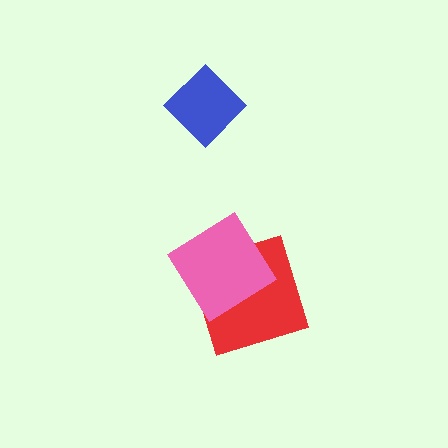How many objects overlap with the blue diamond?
0 objects overlap with the blue diamond.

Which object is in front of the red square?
The pink diamond is in front of the red square.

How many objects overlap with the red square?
1 object overlaps with the red square.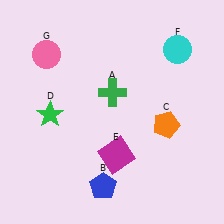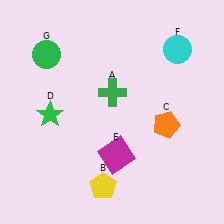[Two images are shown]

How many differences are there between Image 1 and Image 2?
There are 2 differences between the two images.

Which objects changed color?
B changed from blue to yellow. G changed from pink to green.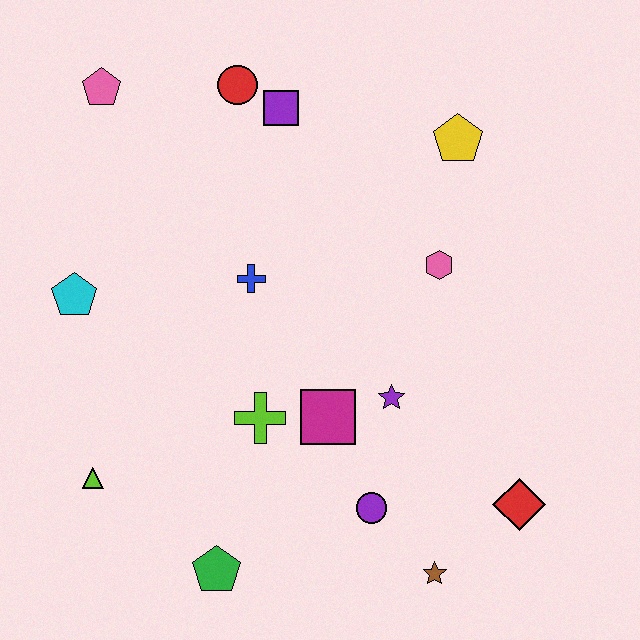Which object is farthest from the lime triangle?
The yellow pentagon is farthest from the lime triangle.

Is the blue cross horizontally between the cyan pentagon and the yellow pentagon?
Yes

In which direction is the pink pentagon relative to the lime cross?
The pink pentagon is above the lime cross.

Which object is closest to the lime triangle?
The green pentagon is closest to the lime triangle.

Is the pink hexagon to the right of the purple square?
Yes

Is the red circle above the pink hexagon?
Yes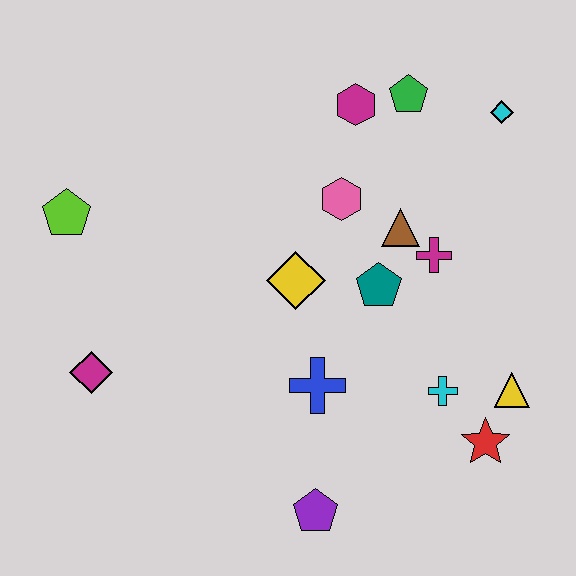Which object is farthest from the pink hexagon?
The purple pentagon is farthest from the pink hexagon.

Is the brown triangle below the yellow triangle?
No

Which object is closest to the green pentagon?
The magenta hexagon is closest to the green pentagon.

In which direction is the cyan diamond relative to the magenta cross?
The cyan diamond is above the magenta cross.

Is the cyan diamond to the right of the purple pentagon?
Yes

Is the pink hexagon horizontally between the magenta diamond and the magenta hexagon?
Yes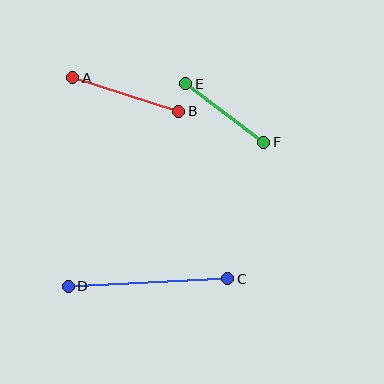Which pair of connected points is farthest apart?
Points C and D are farthest apart.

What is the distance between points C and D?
The distance is approximately 160 pixels.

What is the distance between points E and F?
The distance is approximately 98 pixels.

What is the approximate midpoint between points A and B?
The midpoint is at approximately (126, 94) pixels.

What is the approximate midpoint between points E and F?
The midpoint is at approximately (225, 113) pixels.